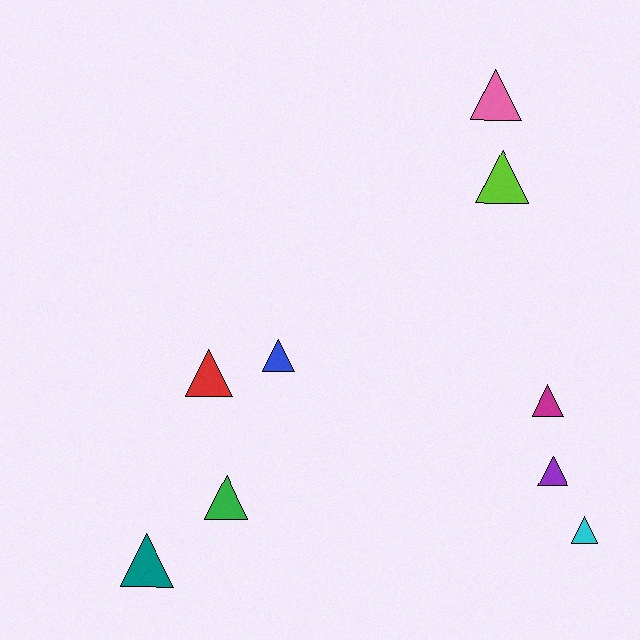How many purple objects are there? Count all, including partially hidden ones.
There is 1 purple object.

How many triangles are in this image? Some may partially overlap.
There are 9 triangles.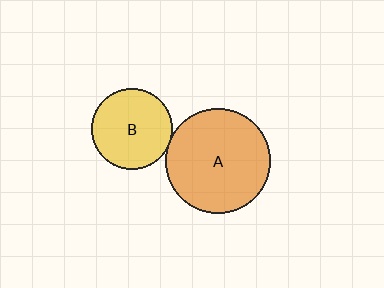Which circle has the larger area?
Circle A (orange).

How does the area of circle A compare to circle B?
Approximately 1.7 times.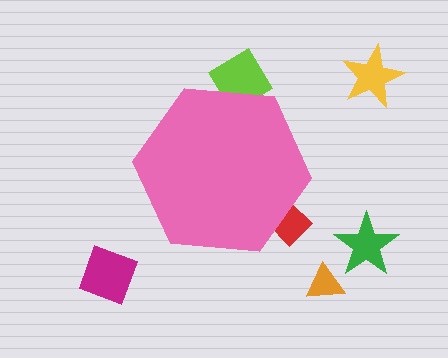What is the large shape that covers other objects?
A pink hexagon.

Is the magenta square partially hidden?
No, the magenta square is fully visible.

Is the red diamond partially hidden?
Yes, the red diamond is partially hidden behind the pink hexagon.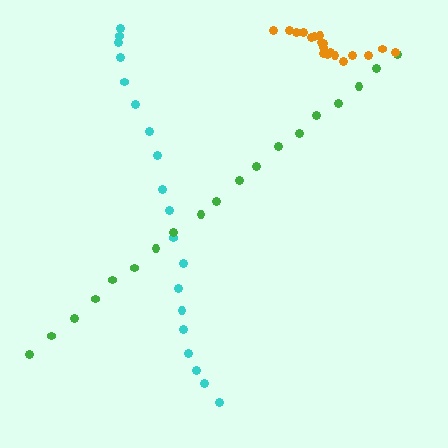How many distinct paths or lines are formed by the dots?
There are 3 distinct paths.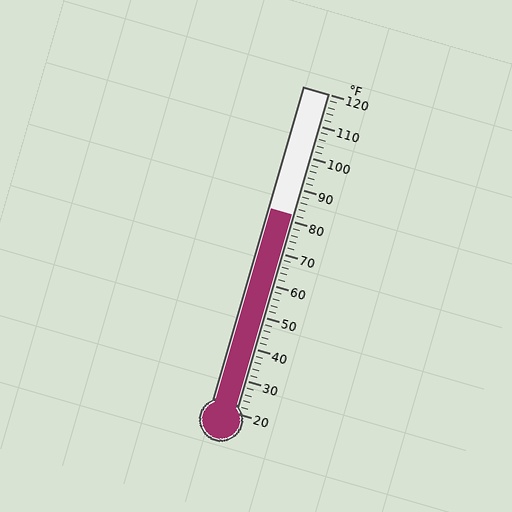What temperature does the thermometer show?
The thermometer shows approximately 82°F.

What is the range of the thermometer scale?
The thermometer scale ranges from 20°F to 120°F.